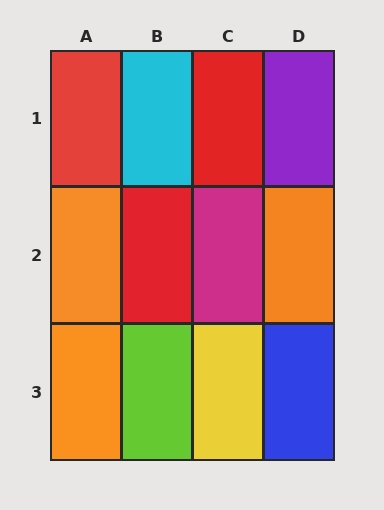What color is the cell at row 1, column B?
Cyan.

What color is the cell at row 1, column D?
Purple.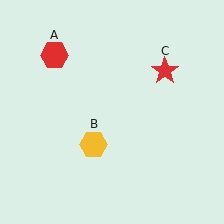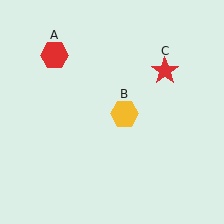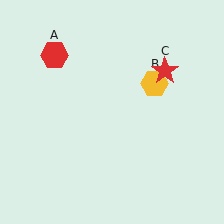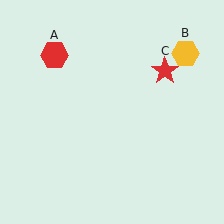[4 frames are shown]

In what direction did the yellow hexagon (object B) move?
The yellow hexagon (object B) moved up and to the right.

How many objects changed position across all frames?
1 object changed position: yellow hexagon (object B).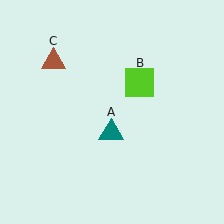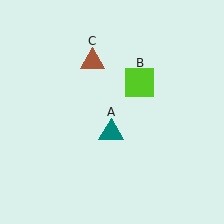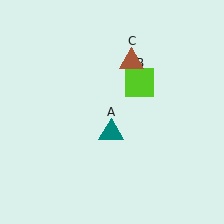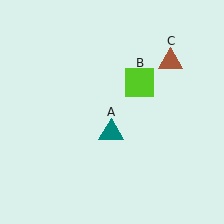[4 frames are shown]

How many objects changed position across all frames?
1 object changed position: brown triangle (object C).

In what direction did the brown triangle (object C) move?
The brown triangle (object C) moved right.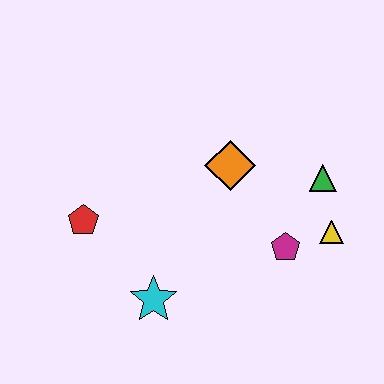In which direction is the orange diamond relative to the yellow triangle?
The orange diamond is to the left of the yellow triangle.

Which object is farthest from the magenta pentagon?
The red pentagon is farthest from the magenta pentagon.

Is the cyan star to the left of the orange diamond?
Yes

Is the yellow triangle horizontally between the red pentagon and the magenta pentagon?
No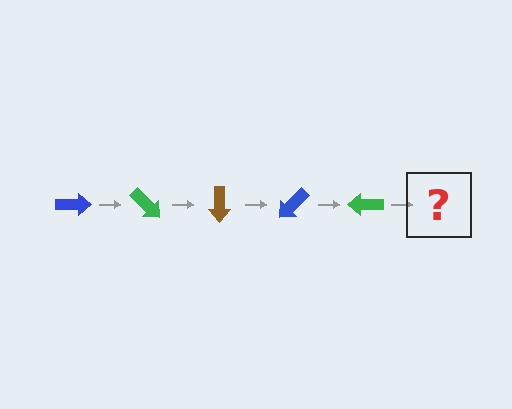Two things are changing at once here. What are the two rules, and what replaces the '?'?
The two rules are that it rotates 45 degrees each step and the color cycles through blue, green, and brown. The '?' should be a brown arrow, rotated 225 degrees from the start.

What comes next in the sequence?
The next element should be a brown arrow, rotated 225 degrees from the start.